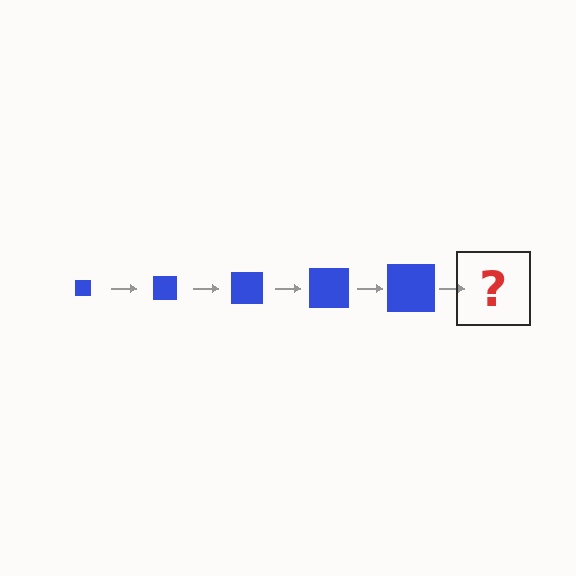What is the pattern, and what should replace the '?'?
The pattern is that the square gets progressively larger each step. The '?' should be a blue square, larger than the previous one.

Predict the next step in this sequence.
The next step is a blue square, larger than the previous one.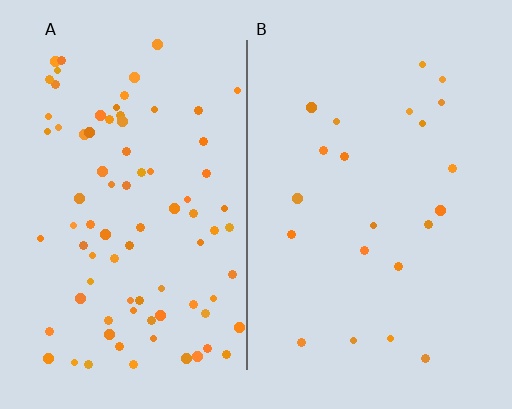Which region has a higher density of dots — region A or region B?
A (the left).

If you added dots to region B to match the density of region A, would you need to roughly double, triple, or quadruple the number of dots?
Approximately quadruple.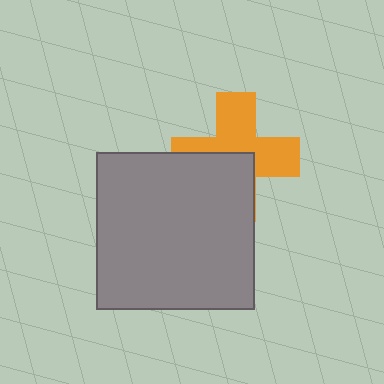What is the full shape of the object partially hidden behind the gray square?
The partially hidden object is an orange cross.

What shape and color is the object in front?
The object in front is a gray square.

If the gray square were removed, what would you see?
You would see the complete orange cross.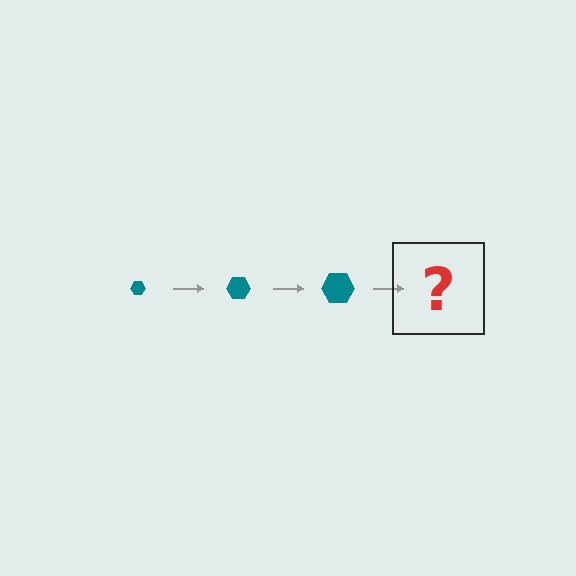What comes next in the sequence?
The next element should be a teal hexagon, larger than the previous one.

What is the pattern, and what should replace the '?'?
The pattern is that the hexagon gets progressively larger each step. The '?' should be a teal hexagon, larger than the previous one.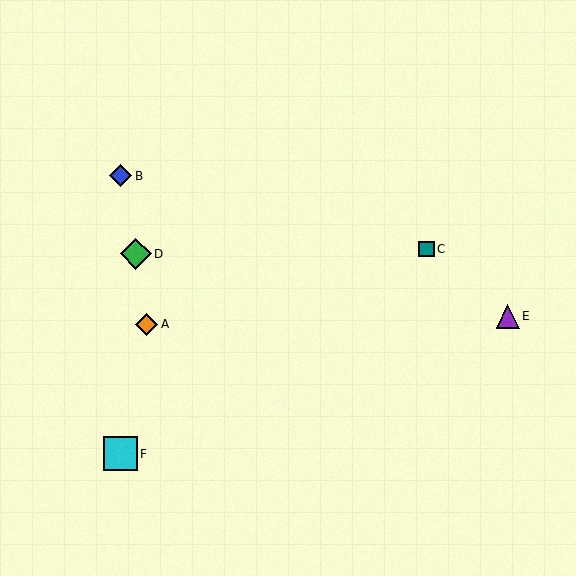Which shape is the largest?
The cyan square (labeled F) is the largest.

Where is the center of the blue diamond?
The center of the blue diamond is at (121, 176).